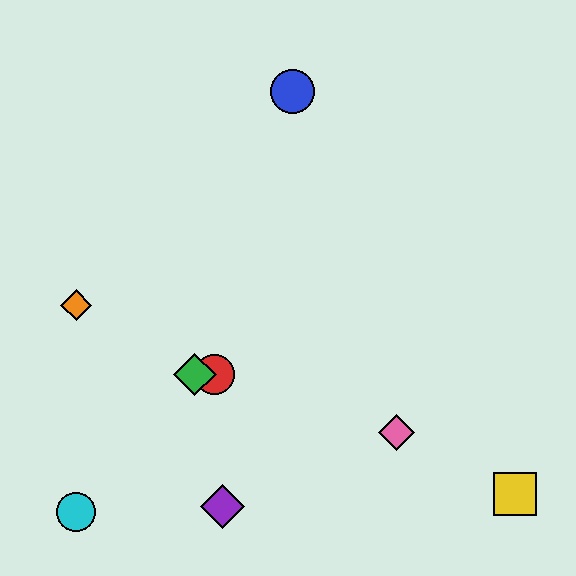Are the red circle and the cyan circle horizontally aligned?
No, the red circle is at y≈374 and the cyan circle is at y≈512.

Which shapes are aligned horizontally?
The red circle, the green diamond are aligned horizontally.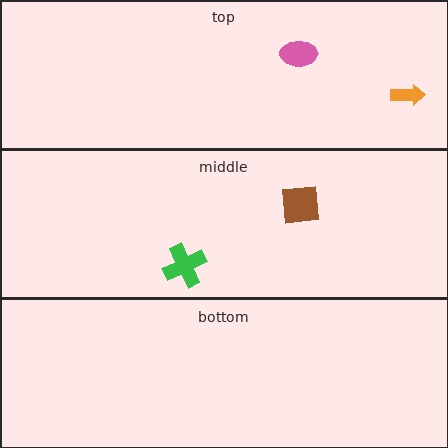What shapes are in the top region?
The pink ellipse, the orange arrow.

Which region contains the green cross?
The middle region.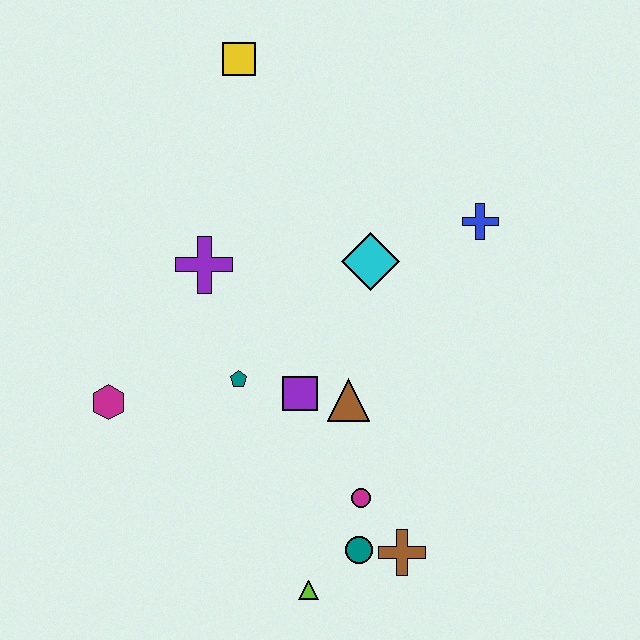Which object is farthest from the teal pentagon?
The yellow square is farthest from the teal pentagon.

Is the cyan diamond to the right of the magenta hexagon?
Yes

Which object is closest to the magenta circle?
The teal circle is closest to the magenta circle.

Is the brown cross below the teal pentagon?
Yes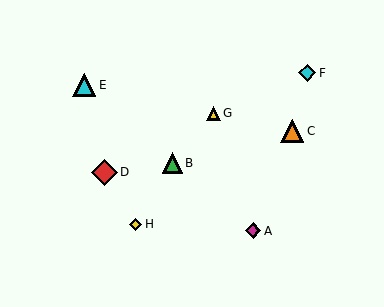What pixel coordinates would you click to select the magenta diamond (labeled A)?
Click at (253, 231) to select the magenta diamond A.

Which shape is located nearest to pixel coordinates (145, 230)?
The yellow diamond (labeled H) at (136, 224) is nearest to that location.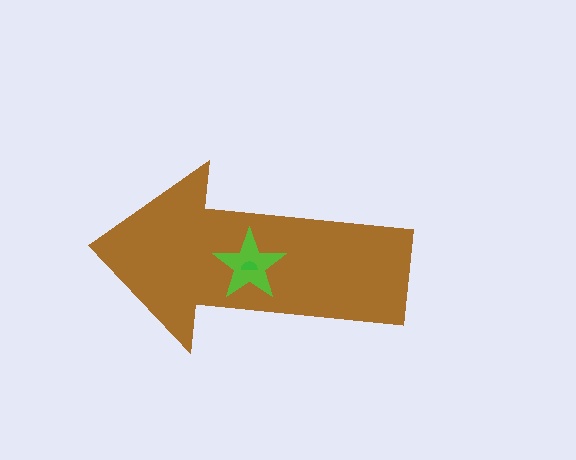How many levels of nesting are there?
3.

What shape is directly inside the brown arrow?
The lime star.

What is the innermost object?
The green semicircle.